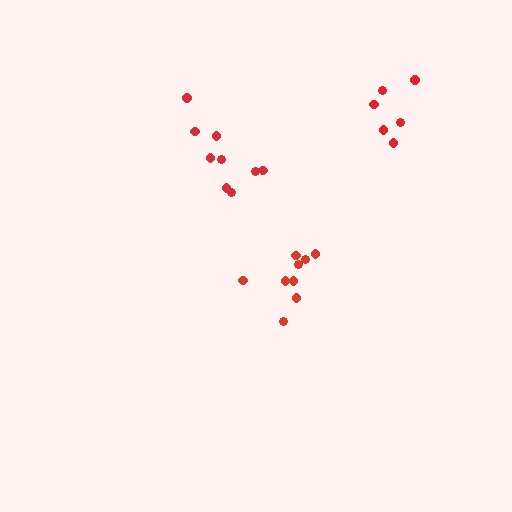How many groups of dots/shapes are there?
There are 3 groups.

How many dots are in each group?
Group 1: 6 dots, Group 2: 9 dots, Group 3: 9 dots (24 total).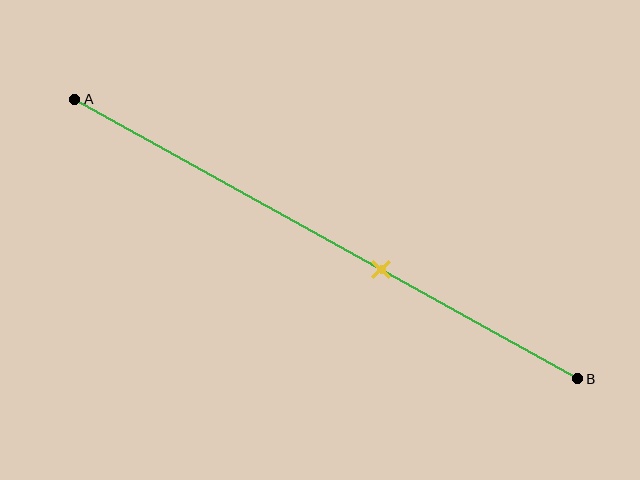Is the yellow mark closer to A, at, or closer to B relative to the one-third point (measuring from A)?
The yellow mark is closer to point B than the one-third point of segment AB.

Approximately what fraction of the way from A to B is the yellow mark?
The yellow mark is approximately 60% of the way from A to B.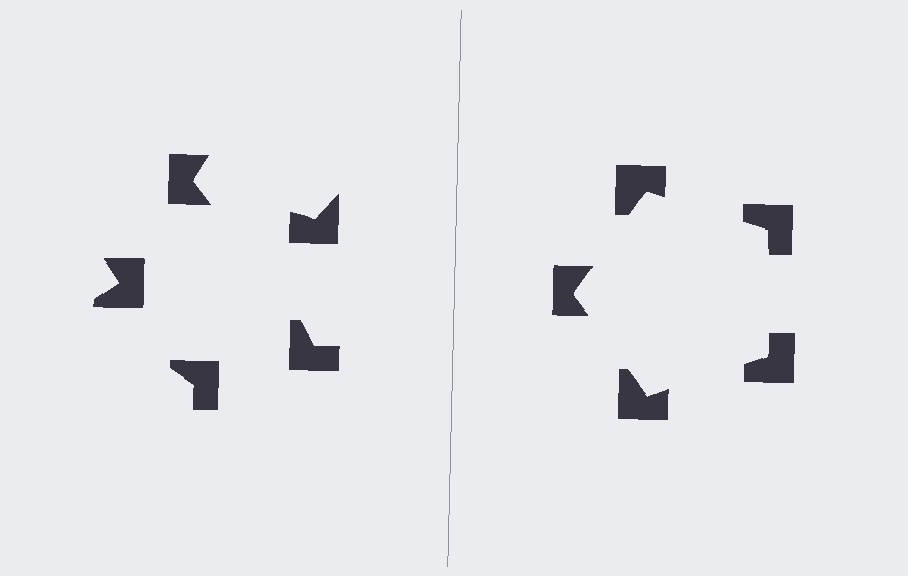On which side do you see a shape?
An illusory pentagon appears on the right side. On the left side the wedge cuts are rotated, so no coherent shape forms.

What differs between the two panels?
The notched squares are positioned identically on both sides; only the wedge orientations differ. On the right they align to a pentagon; on the left they are misaligned.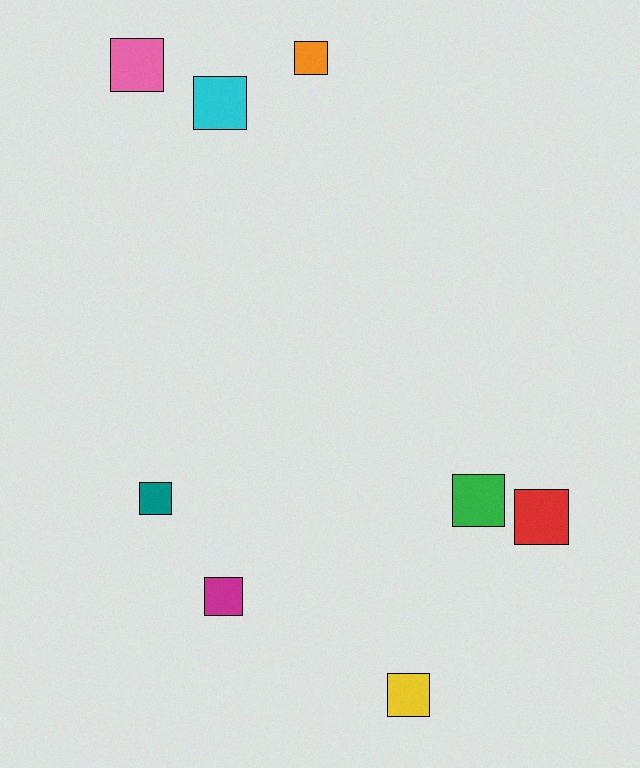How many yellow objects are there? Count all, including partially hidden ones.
There is 1 yellow object.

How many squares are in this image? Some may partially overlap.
There are 8 squares.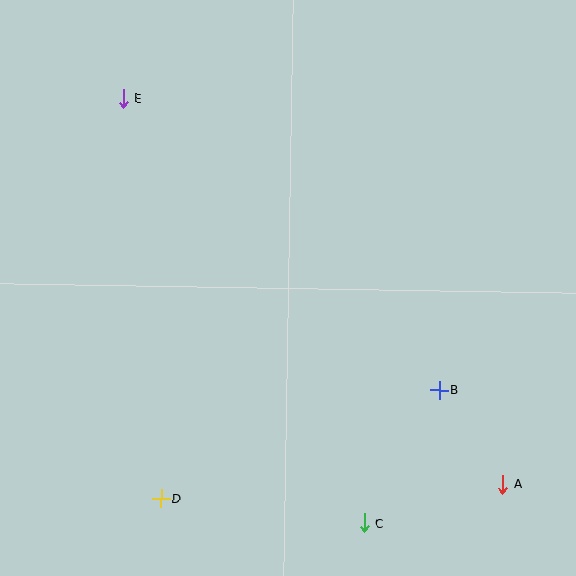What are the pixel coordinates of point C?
Point C is at (364, 523).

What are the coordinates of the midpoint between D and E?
The midpoint between D and E is at (142, 299).